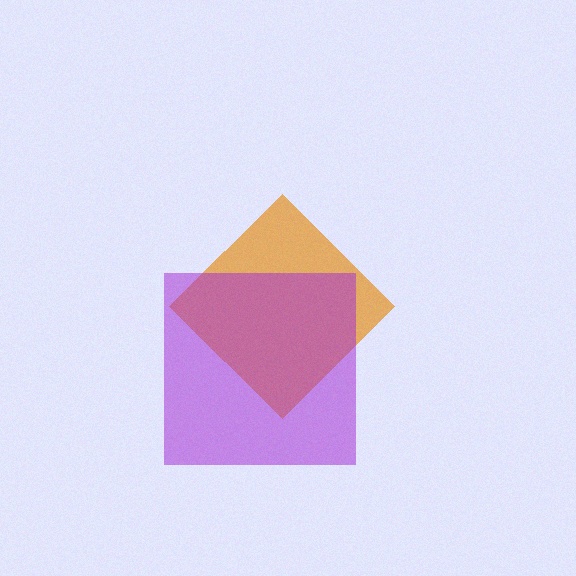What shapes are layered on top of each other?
The layered shapes are: an orange diamond, a purple square.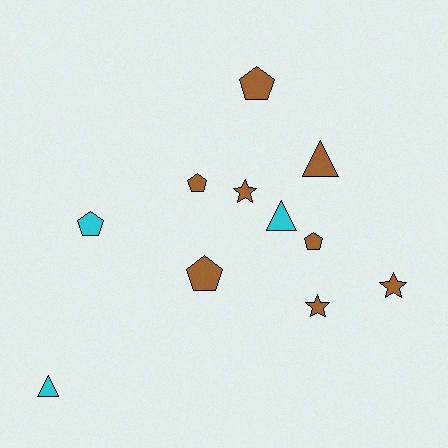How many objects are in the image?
There are 11 objects.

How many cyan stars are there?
There are no cyan stars.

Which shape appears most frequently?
Pentagon, with 5 objects.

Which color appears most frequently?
Brown, with 8 objects.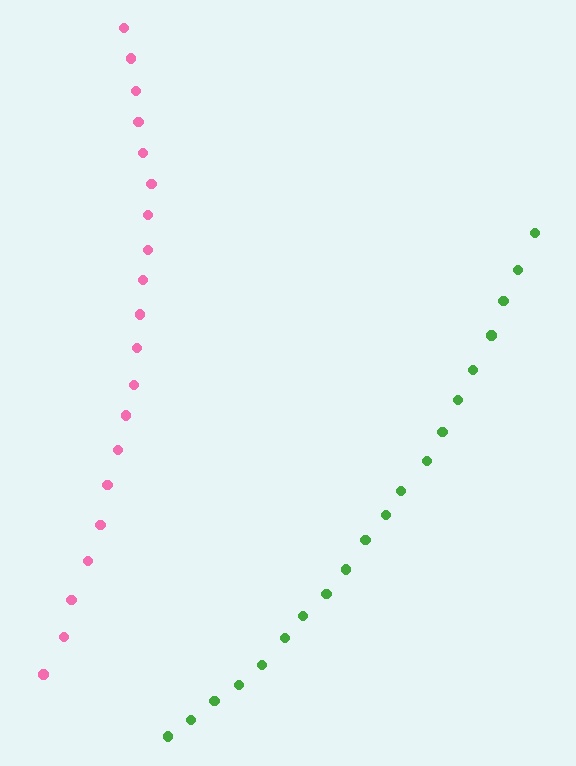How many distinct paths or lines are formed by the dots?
There are 2 distinct paths.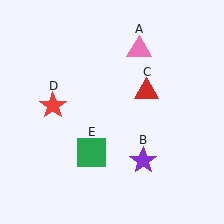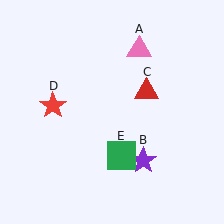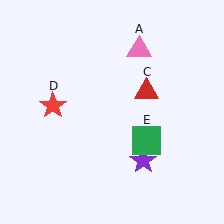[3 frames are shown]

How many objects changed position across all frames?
1 object changed position: green square (object E).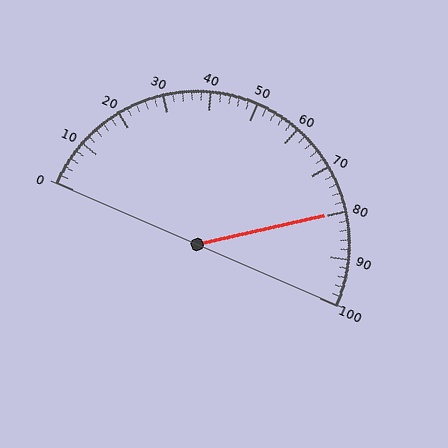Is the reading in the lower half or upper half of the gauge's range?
The reading is in the upper half of the range (0 to 100).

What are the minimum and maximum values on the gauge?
The gauge ranges from 0 to 100.